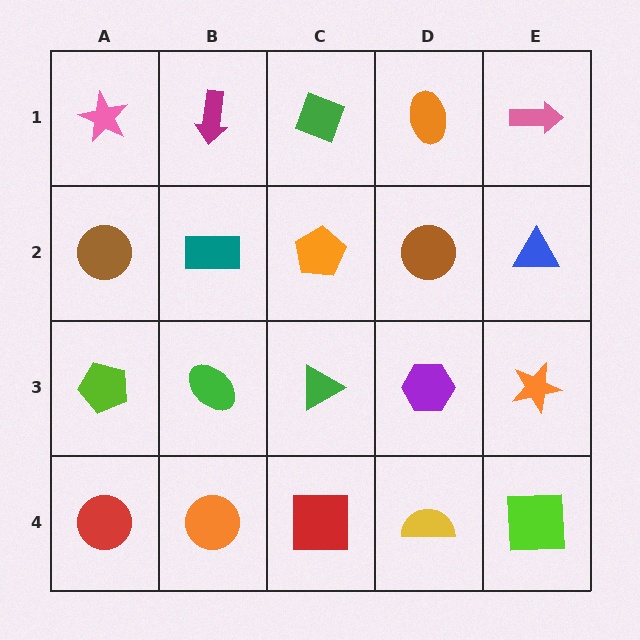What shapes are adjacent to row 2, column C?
A green diamond (row 1, column C), a green triangle (row 3, column C), a teal rectangle (row 2, column B), a brown circle (row 2, column D).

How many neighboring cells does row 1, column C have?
3.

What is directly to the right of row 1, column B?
A green diamond.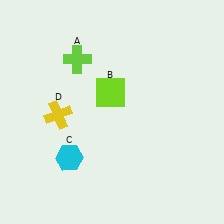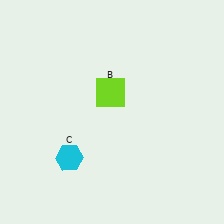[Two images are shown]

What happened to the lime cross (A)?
The lime cross (A) was removed in Image 2. It was in the top-left area of Image 1.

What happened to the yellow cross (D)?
The yellow cross (D) was removed in Image 2. It was in the bottom-left area of Image 1.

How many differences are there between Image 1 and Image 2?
There are 2 differences between the two images.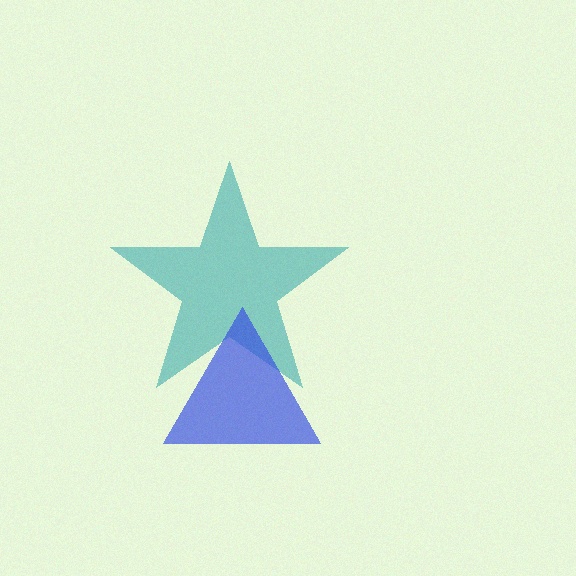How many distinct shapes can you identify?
There are 2 distinct shapes: a teal star, a blue triangle.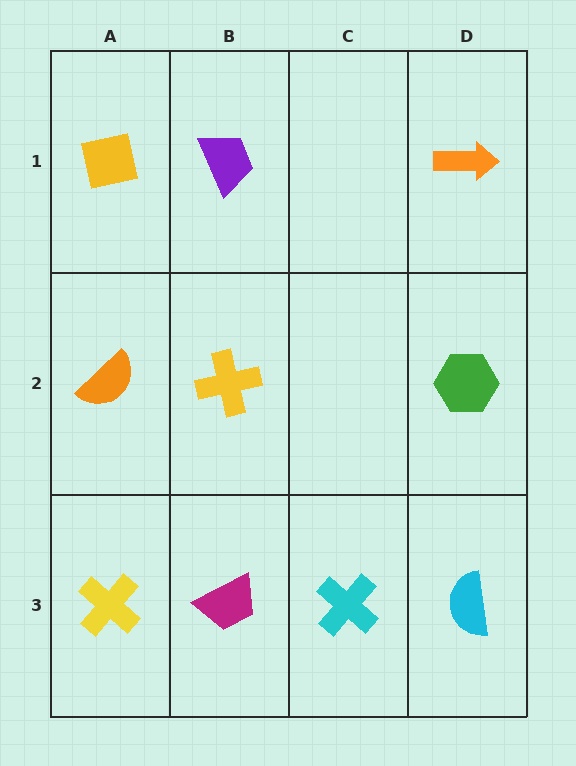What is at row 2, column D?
A green hexagon.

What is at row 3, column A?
A yellow cross.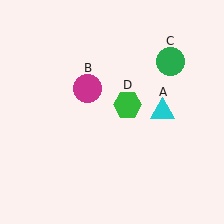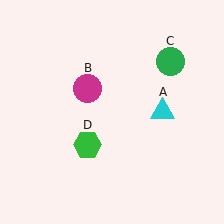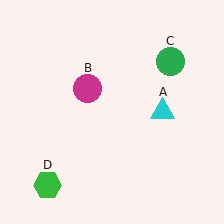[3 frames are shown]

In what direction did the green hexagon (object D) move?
The green hexagon (object D) moved down and to the left.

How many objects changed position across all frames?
1 object changed position: green hexagon (object D).